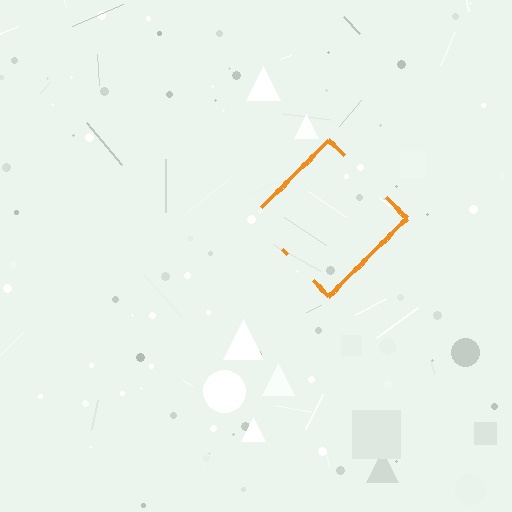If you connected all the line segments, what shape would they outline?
They would outline a diamond.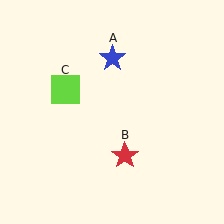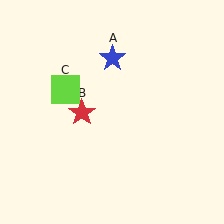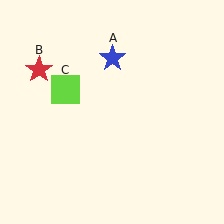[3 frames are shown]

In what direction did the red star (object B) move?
The red star (object B) moved up and to the left.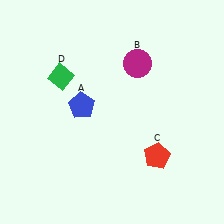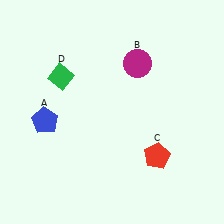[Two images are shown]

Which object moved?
The blue pentagon (A) moved left.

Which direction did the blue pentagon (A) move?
The blue pentagon (A) moved left.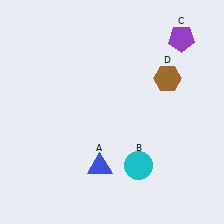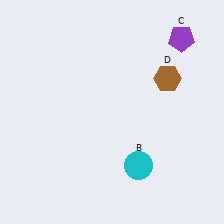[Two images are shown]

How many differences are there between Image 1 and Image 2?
There is 1 difference between the two images.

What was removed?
The blue triangle (A) was removed in Image 2.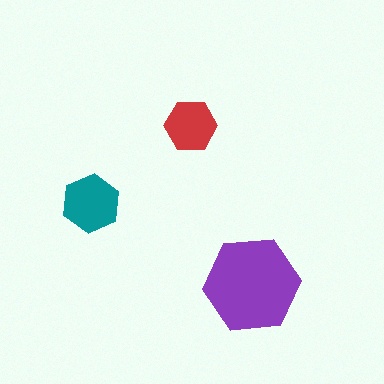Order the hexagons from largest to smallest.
the purple one, the teal one, the red one.